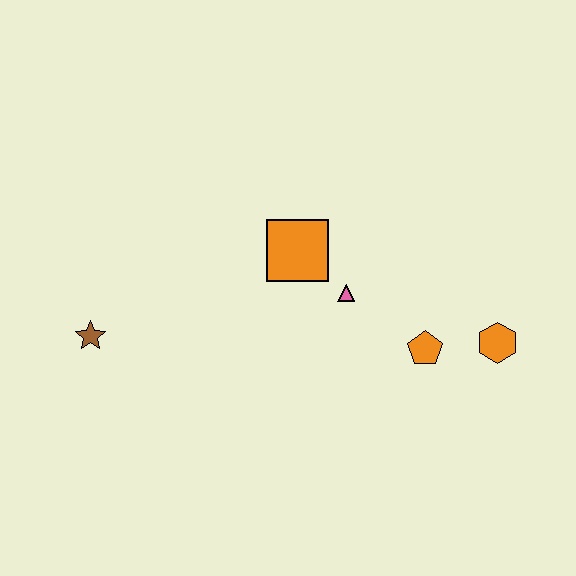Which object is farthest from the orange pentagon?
The brown star is farthest from the orange pentagon.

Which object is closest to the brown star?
The orange square is closest to the brown star.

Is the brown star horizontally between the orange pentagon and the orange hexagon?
No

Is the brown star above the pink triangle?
No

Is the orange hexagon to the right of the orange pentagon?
Yes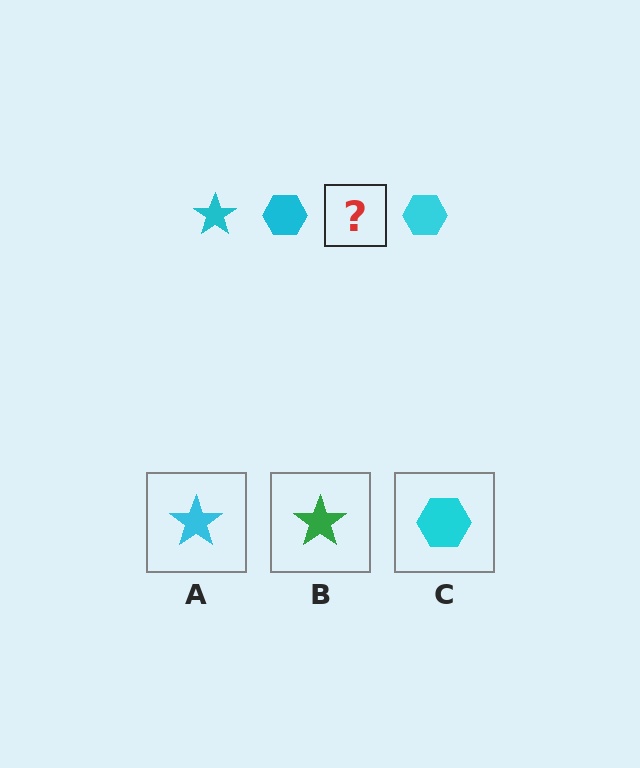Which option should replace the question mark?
Option A.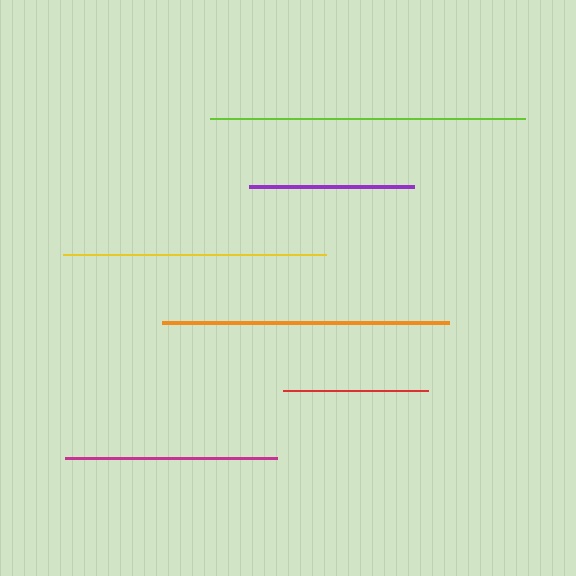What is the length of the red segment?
The red segment is approximately 145 pixels long.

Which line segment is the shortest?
The red line is the shortest at approximately 145 pixels.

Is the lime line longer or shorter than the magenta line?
The lime line is longer than the magenta line.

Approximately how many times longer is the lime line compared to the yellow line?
The lime line is approximately 1.2 times the length of the yellow line.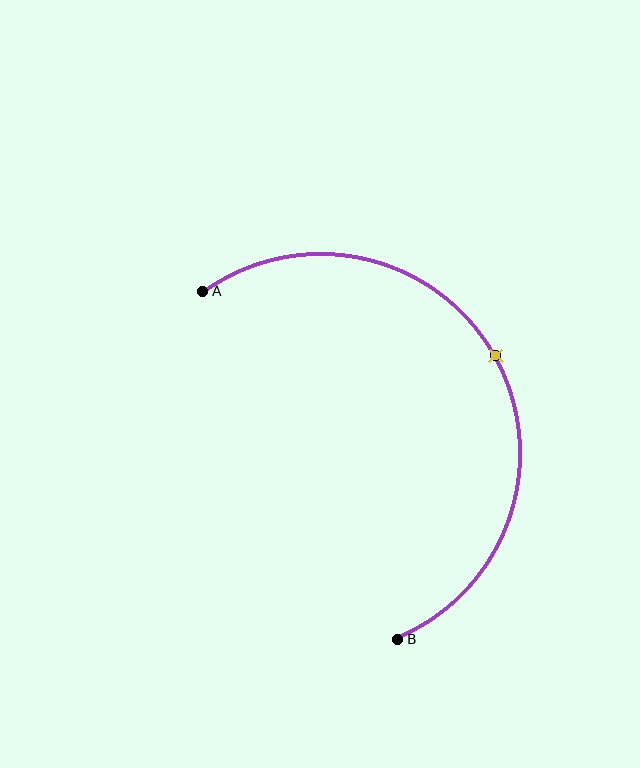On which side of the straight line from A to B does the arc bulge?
The arc bulges to the right of the straight line connecting A and B.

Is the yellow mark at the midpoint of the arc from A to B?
Yes. The yellow mark lies on the arc at equal arc-length from both A and B — it is the arc midpoint.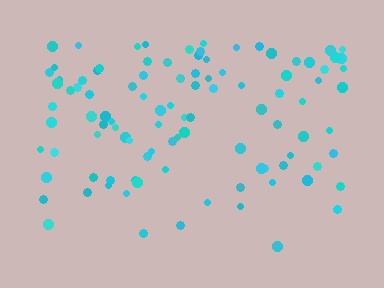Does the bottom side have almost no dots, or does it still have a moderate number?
Still a moderate number, just noticeably fewer than the top.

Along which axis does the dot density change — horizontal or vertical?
Vertical.